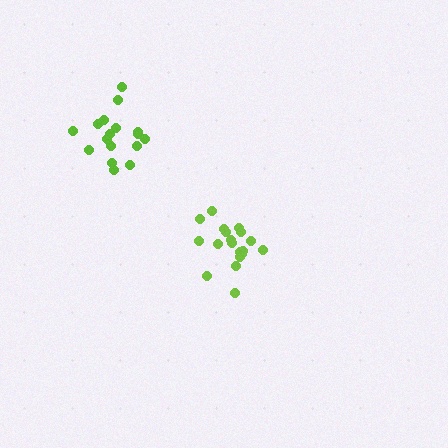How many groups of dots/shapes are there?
There are 2 groups.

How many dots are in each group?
Group 1: 19 dots, Group 2: 17 dots (36 total).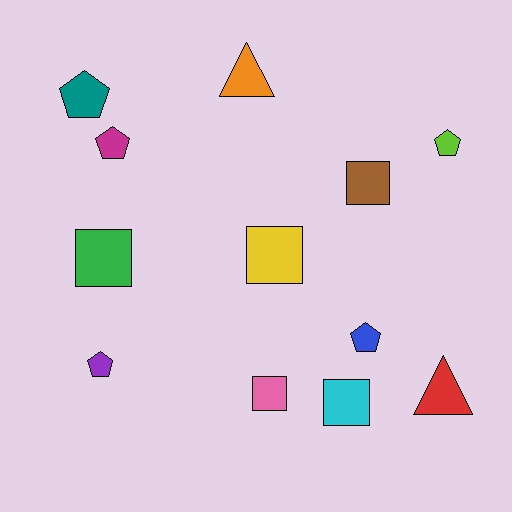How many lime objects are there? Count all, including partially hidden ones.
There is 1 lime object.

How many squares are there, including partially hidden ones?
There are 5 squares.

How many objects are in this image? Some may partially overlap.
There are 12 objects.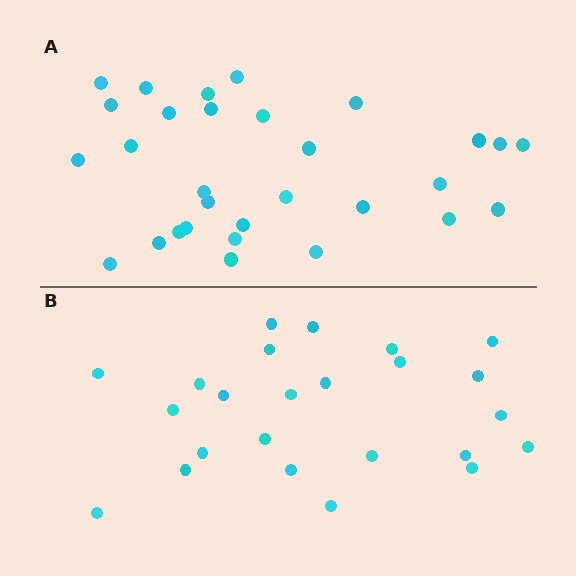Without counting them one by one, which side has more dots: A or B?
Region A (the top region) has more dots.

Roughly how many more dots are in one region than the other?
Region A has about 6 more dots than region B.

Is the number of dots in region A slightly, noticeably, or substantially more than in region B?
Region A has noticeably more, but not dramatically so. The ratio is roughly 1.2 to 1.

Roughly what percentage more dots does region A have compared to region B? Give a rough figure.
About 25% more.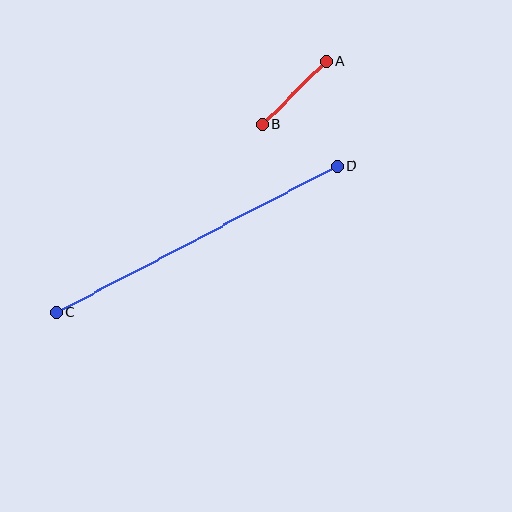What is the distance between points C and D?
The distance is approximately 317 pixels.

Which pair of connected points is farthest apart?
Points C and D are farthest apart.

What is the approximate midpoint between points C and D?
The midpoint is at approximately (196, 239) pixels.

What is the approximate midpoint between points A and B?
The midpoint is at approximately (294, 93) pixels.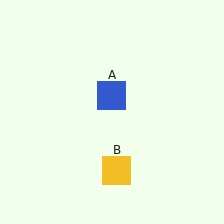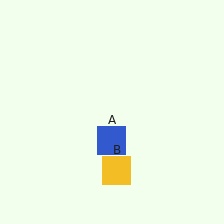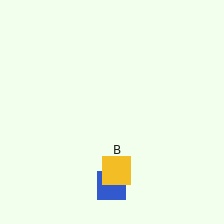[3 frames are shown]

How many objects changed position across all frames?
1 object changed position: blue square (object A).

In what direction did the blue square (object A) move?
The blue square (object A) moved down.